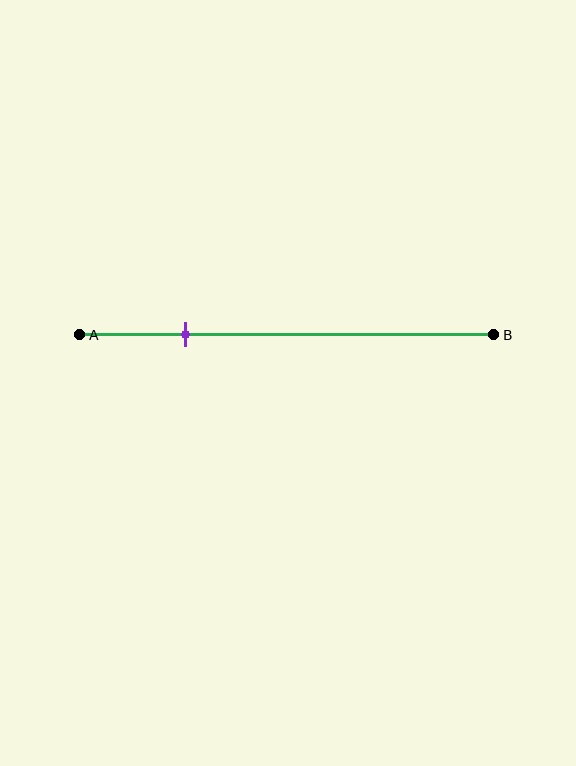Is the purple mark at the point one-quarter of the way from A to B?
Yes, the mark is approximately at the one-quarter point.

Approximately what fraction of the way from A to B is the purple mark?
The purple mark is approximately 25% of the way from A to B.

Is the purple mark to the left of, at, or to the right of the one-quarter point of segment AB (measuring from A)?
The purple mark is approximately at the one-quarter point of segment AB.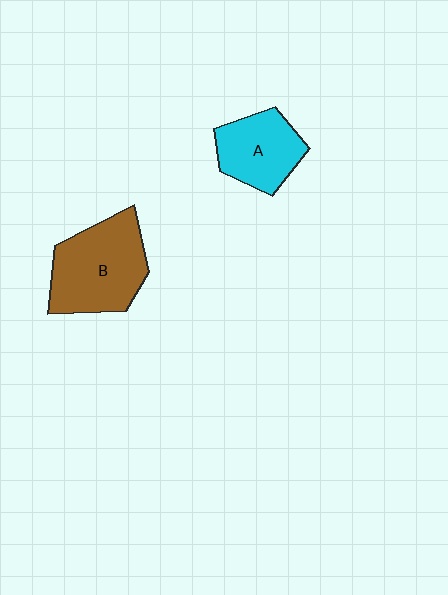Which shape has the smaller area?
Shape A (cyan).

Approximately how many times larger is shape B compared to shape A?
Approximately 1.4 times.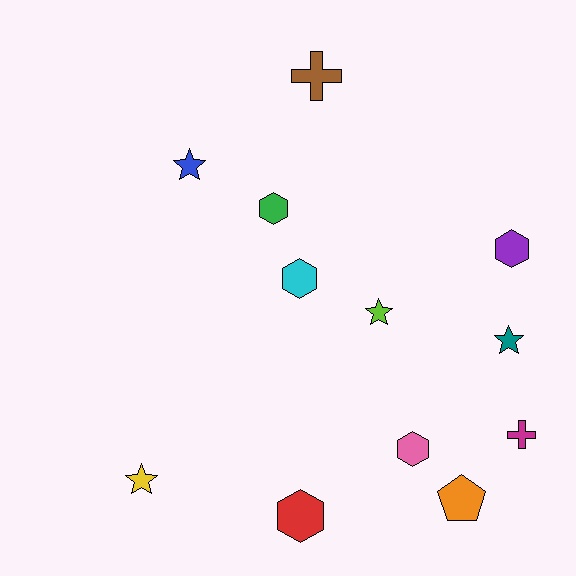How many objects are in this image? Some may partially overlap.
There are 12 objects.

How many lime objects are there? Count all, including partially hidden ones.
There is 1 lime object.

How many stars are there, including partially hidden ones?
There are 4 stars.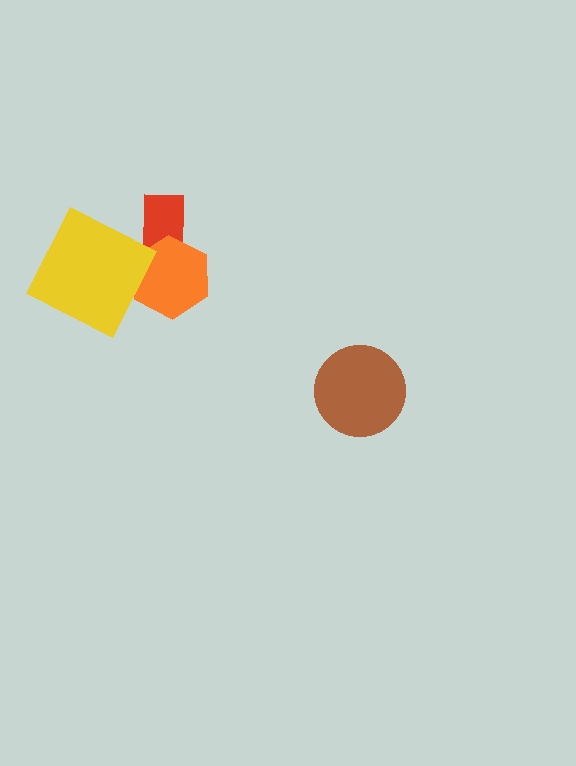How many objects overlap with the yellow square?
1 object overlaps with the yellow square.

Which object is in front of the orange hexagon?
The yellow square is in front of the orange hexagon.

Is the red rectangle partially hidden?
Yes, it is partially covered by another shape.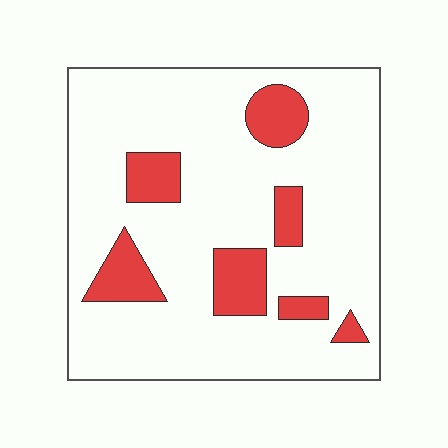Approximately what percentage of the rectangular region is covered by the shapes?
Approximately 15%.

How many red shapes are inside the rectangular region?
7.